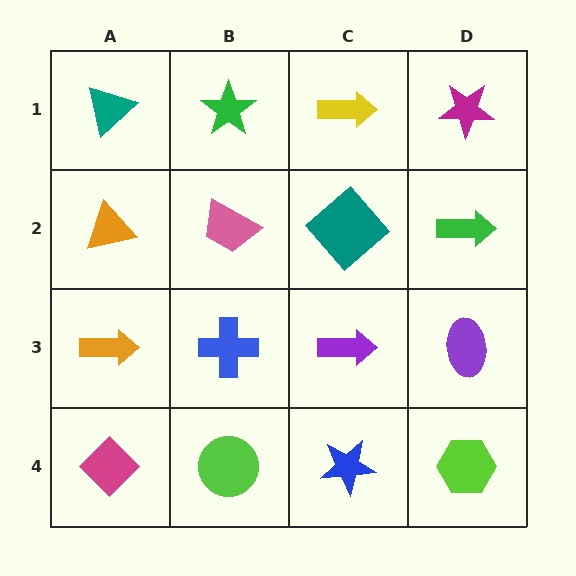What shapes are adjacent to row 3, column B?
A pink trapezoid (row 2, column B), a lime circle (row 4, column B), an orange arrow (row 3, column A), a purple arrow (row 3, column C).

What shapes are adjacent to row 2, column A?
A teal triangle (row 1, column A), an orange arrow (row 3, column A), a pink trapezoid (row 2, column B).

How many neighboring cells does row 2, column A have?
3.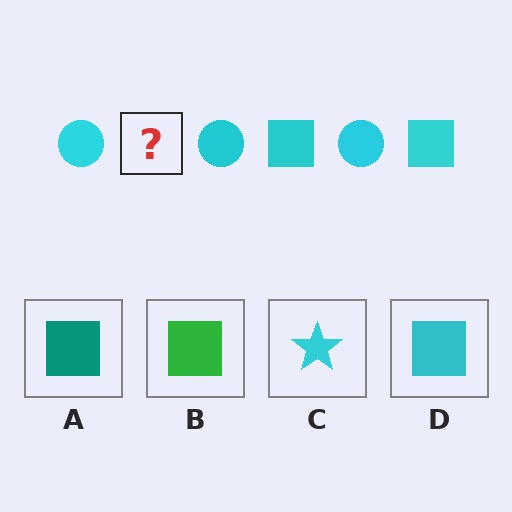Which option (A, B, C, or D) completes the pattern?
D.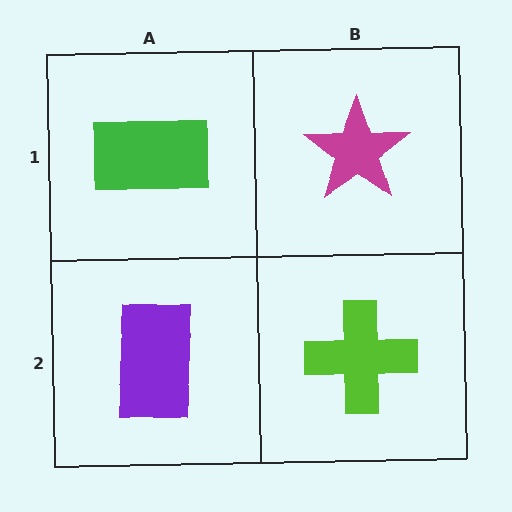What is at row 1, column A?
A green rectangle.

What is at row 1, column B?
A magenta star.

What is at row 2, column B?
A lime cross.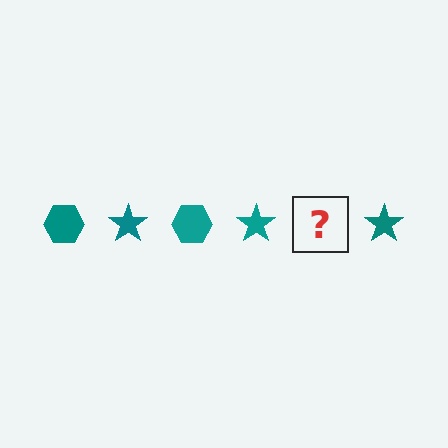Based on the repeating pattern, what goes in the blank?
The blank should be a teal hexagon.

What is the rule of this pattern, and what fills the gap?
The rule is that the pattern cycles through hexagon, star shapes in teal. The gap should be filled with a teal hexagon.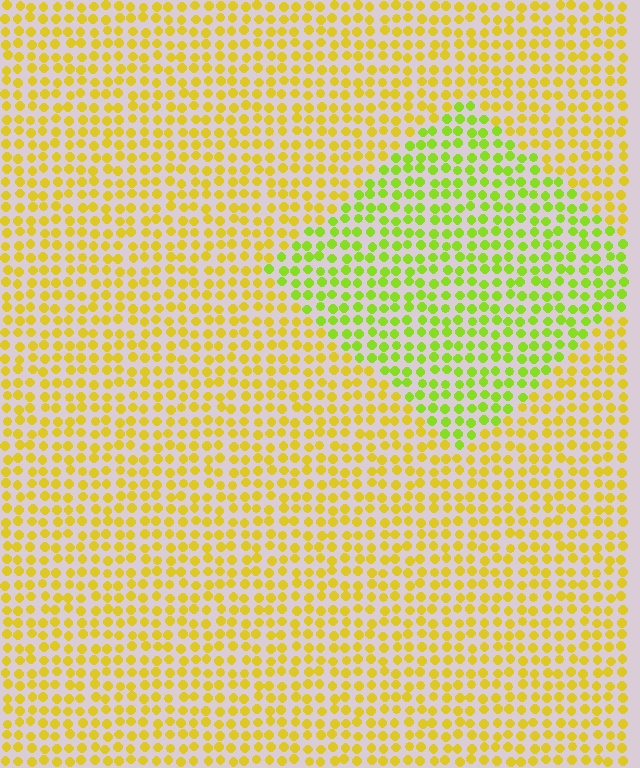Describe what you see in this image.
The image is filled with small yellow elements in a uniform arrangement. A diamond-shaped region is visible where the elements are tinted to a slightly different hue, forming a subtle color boundary.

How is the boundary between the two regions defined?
The boundary is defined purely by a slight shift in hue (about 35 degrees). Spacing, size, and orientation are identical on both sides.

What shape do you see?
I see a diamond.